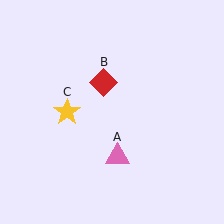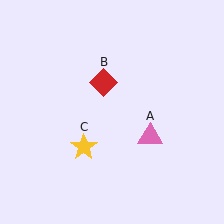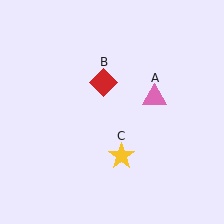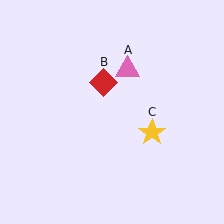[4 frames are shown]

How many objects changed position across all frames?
2 objects changed position: pink triangle (object A), yellow star (object C).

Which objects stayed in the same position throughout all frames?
Red diamond (object B) remained stationary.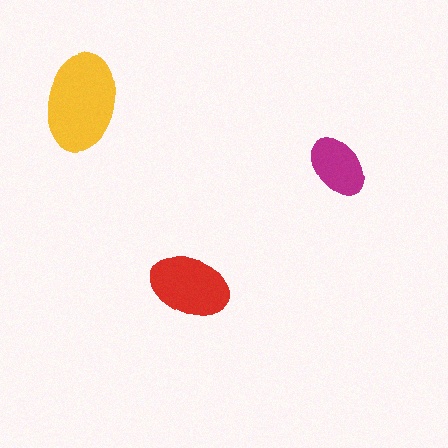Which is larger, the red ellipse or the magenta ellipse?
The red one.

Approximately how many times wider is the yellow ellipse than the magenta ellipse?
About 1.5 times wider.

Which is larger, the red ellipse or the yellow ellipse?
The yellow one.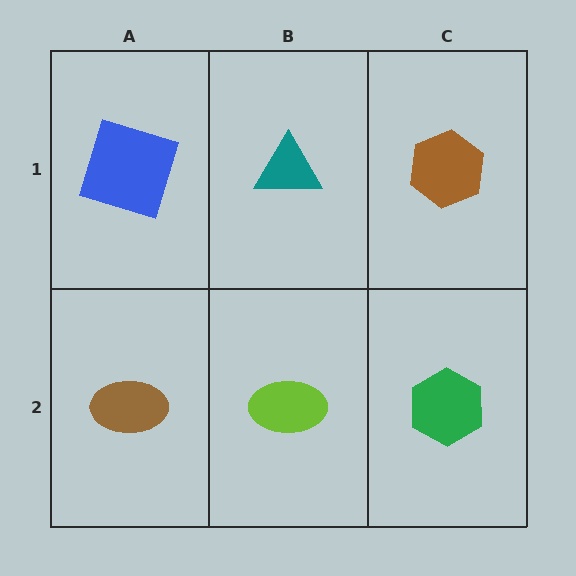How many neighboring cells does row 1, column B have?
3.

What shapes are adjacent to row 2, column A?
A blue square (row 1, column A), a lime ellipse (row 2, column B).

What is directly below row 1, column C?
A green hexagon.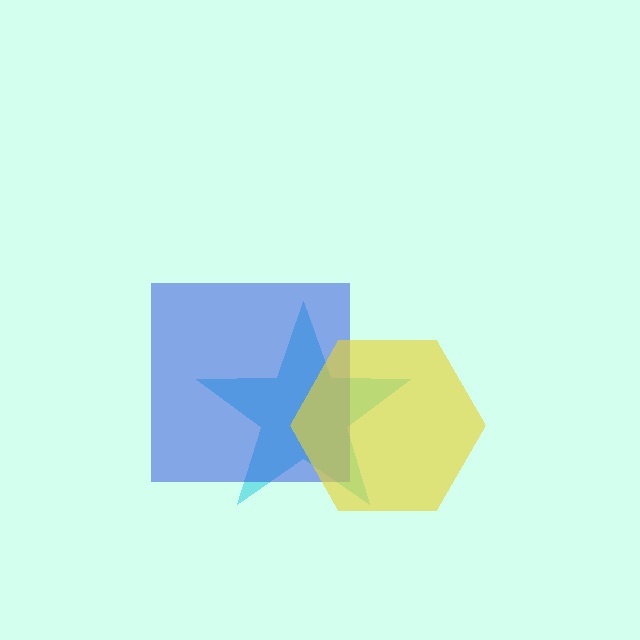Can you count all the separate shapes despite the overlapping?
Yes, there are 3 separate shapes.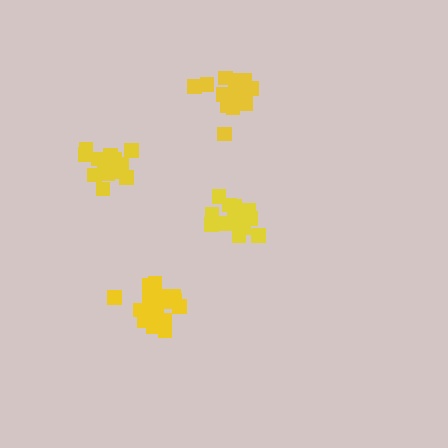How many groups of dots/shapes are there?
There are 4 groups.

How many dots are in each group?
Group 1: 14 dots, Group 2: 18 dots, Group 3: 18 dots, Group 4: 20 dots (70 total).